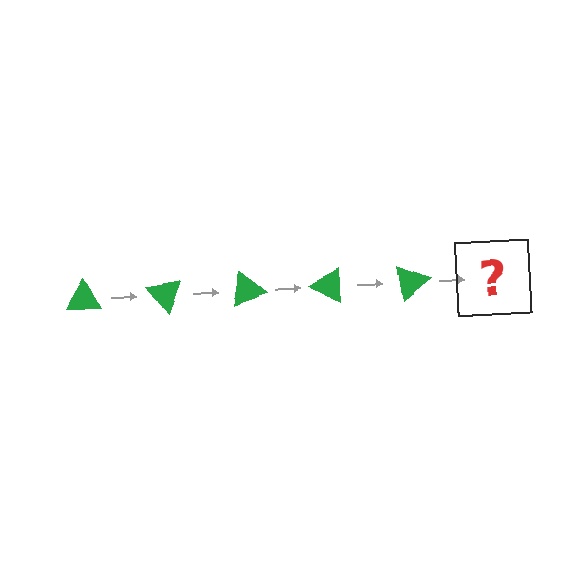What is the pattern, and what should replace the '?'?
The pattern is that the triangle rotates 50 degrees each step. The '?' should be a green triangle rotated 250 degrees.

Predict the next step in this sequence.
The next step is a green triangle rotated 250 degrees.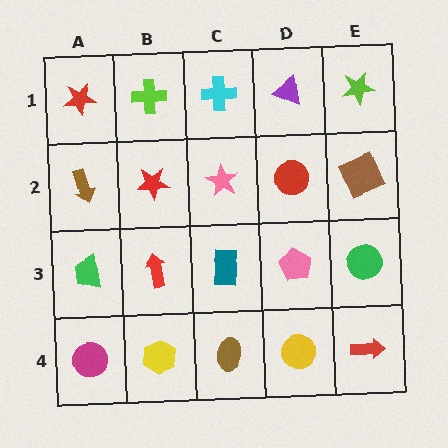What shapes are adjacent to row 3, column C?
A pink star (row 2, column C), a brown ellipse (row 4, column C), a red arrow (row 3, column B), a pink pentagon (row 3, column D).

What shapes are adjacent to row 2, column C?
A cyan cross (row 1, column C), a teal rectangle (row 3, column C), a red star (row 2, column B), a red circle (row 2, column D).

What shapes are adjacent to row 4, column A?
A green trapezoid (row 3, column A), a yellow hexagon (row 4, column B).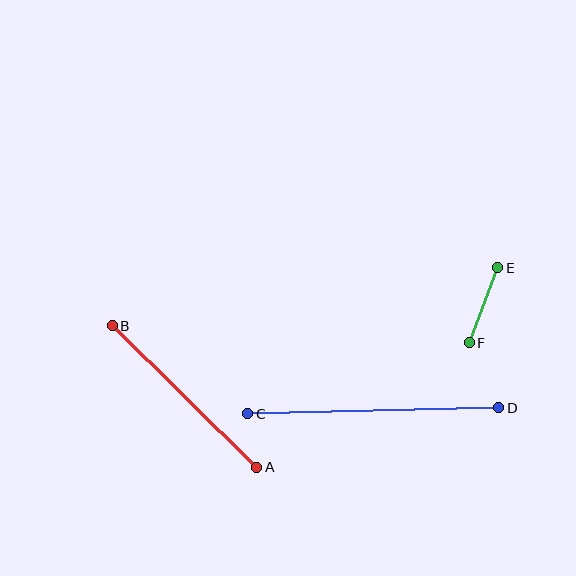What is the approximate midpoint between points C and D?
The midpoint is at approximately (373, 411) pixels.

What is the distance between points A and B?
The distance is approximately 202 pixels.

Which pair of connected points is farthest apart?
Points C and D are farthest apart.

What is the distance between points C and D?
The distance is approximately 251 pixels.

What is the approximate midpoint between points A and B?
The midpoint is at approximately (185, 396) pixels.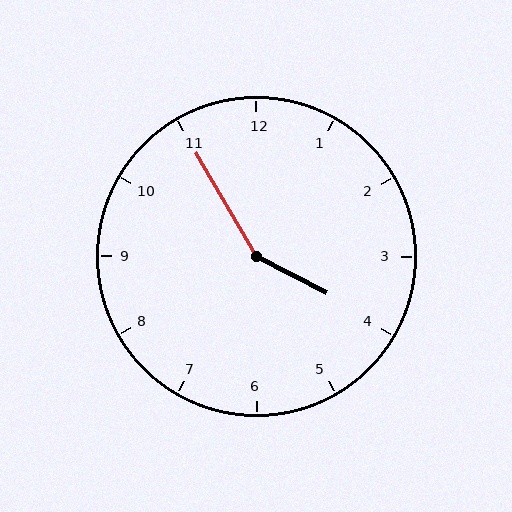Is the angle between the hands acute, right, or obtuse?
It is obtuse.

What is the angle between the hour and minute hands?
Approximately 148 degrees.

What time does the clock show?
3:55.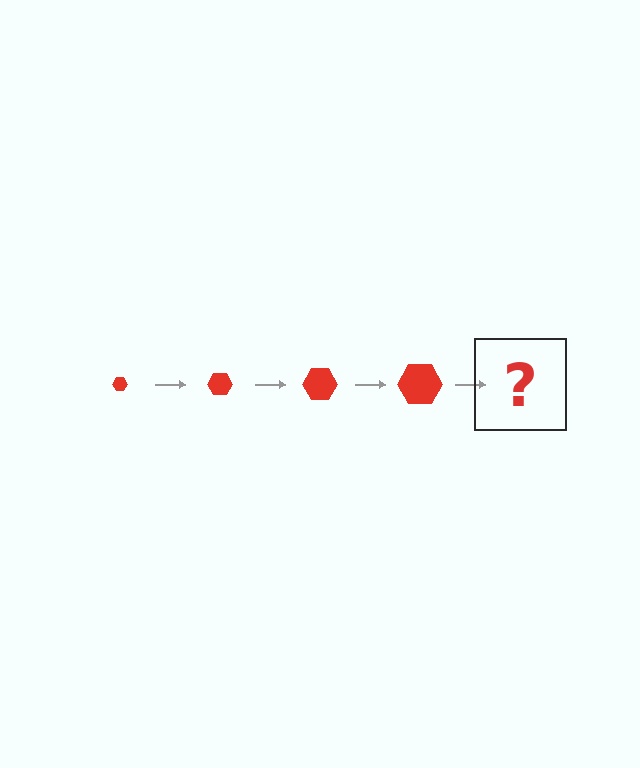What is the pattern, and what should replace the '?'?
The pattern is that the hexagon gets progressively larger each step. The '?' should be a red hexagon, larger than the previous one.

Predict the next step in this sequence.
The next step is a red hexagon, larger than the previous one.